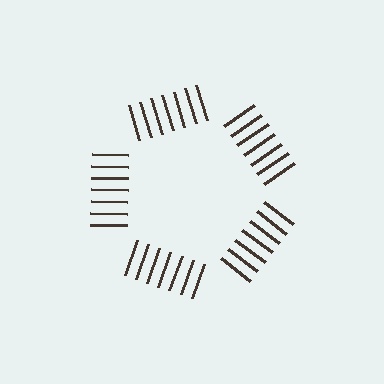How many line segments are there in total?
35 — 7 along each of the 5 edges.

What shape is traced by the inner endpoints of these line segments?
An illusory pentagon — the line segments terminate on its edges but no continuous stroke is drawn.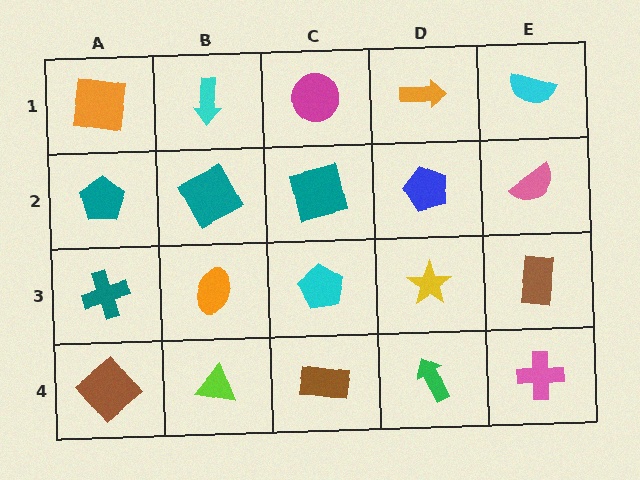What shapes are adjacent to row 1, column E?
A pink semicircle (row 2, column E), an orange arrow (row 1, column D).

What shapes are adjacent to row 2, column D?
An orange arrow (row 1, column D), a yellow star (row 3, column D), a teal square (row 2, column C), a pink semicircle (row 2, column E).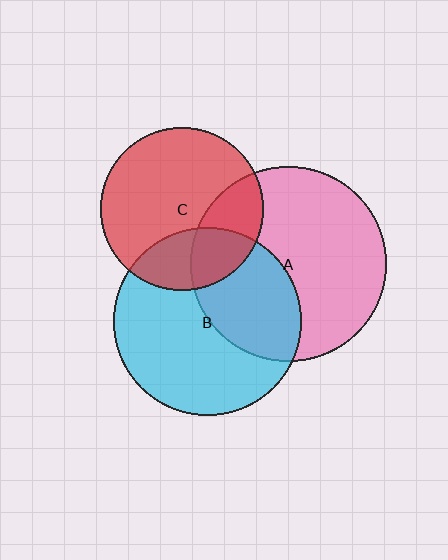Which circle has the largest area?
Circle A (pink).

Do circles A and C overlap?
Yes.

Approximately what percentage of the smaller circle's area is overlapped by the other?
Approximately 25%.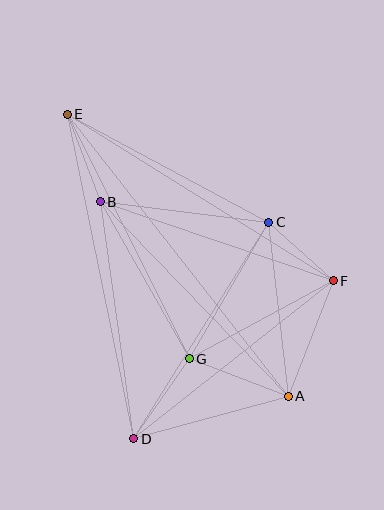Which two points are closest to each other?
Points C and F are closest to each other.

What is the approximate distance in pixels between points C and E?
The distance between C and E is approximately 229 pixels.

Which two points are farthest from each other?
Points A and E are farthest from each other.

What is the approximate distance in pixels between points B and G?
The distance between B and G is approximately 181 pixels.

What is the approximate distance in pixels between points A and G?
The distance between A and G is approximately 106 pixels.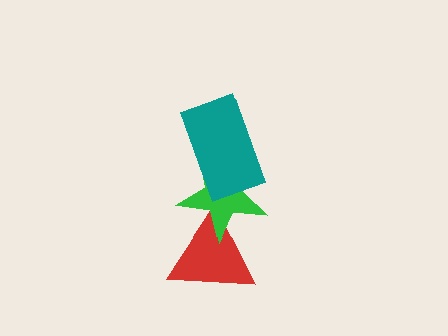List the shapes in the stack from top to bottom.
From top to bottom: the teal rectangle, the green star, the red triangle.